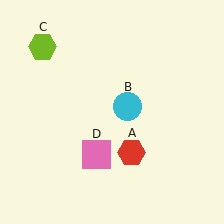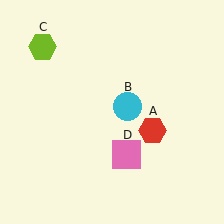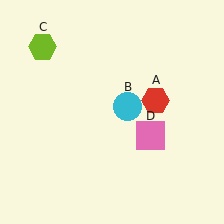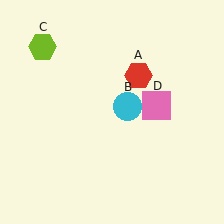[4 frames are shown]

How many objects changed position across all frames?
2 objects changed position: red hexagon (object A), pink square (object D).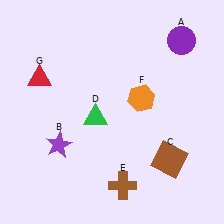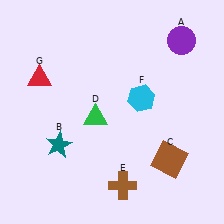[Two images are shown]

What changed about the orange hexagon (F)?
In Image 1, F is orange. In Image 2, it changed to cyan.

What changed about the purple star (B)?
In Image 1, B is purple. In Image 2, it changed to teal.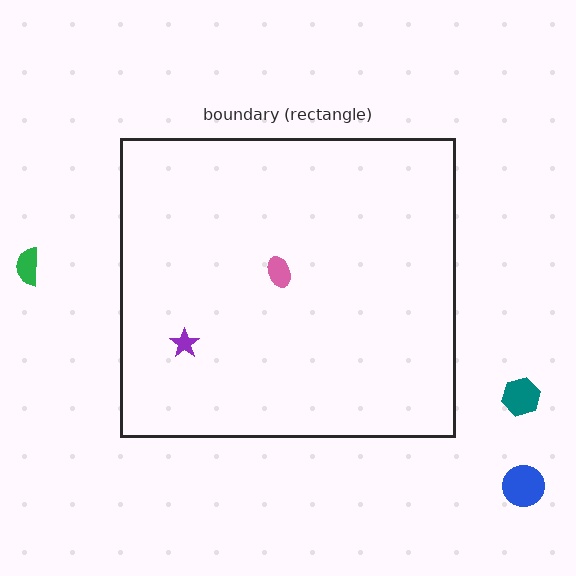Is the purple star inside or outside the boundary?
Inside.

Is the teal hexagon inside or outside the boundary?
Outside.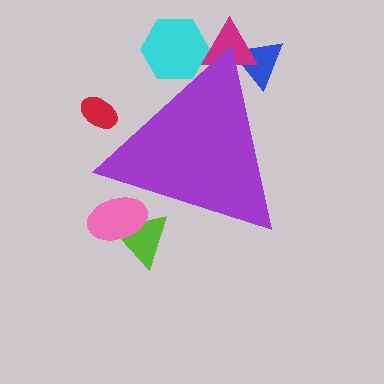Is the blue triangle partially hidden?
Yes, the blue triangle is partially hidden behind the purple triangle.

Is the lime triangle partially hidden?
Yes, the lime triangle is partially hidden behind the purple triangle.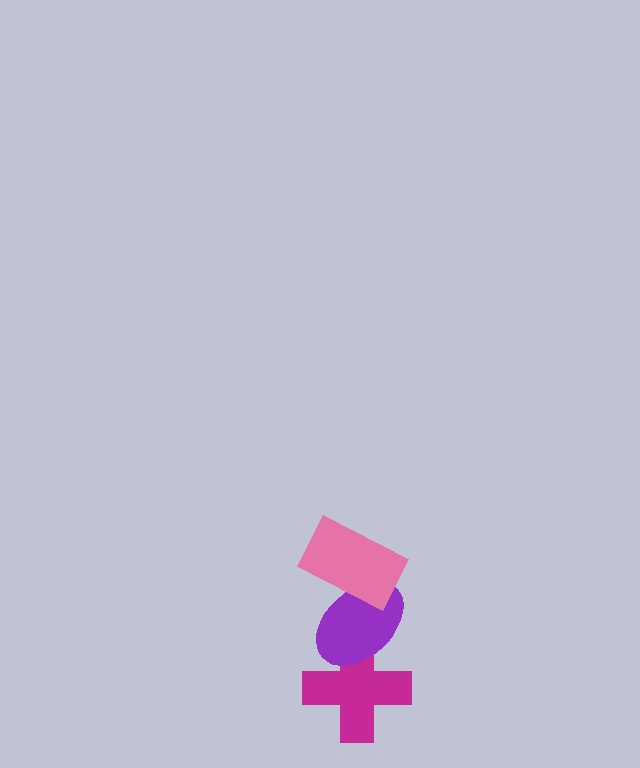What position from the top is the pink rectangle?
The pink rectangle is 1st from the top.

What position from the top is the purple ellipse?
The purple ellipse is 2nd from the top.